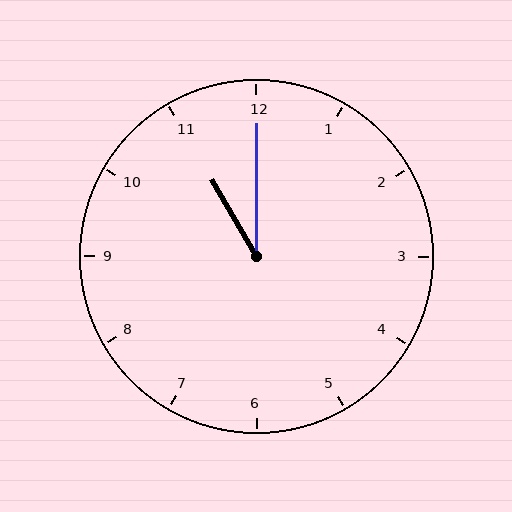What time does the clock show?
11:00.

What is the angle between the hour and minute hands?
Approximately 30 degrees.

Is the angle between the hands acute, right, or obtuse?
It is acute.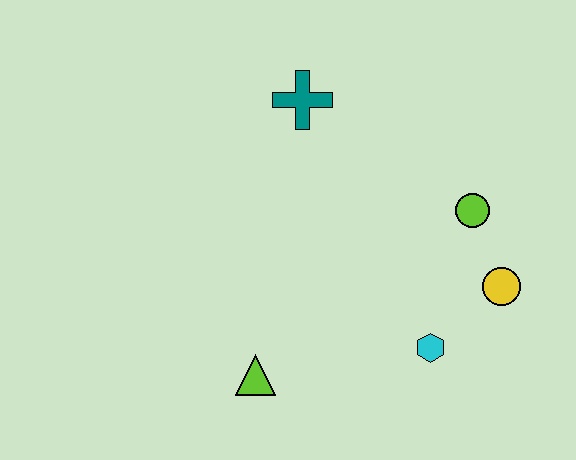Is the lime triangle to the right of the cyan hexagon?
No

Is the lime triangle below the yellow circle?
Yes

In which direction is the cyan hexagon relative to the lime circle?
The cyan hexagon is below the lime circle.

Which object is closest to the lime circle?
The yellow circle is closest to the lime circle.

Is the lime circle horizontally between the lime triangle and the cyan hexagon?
No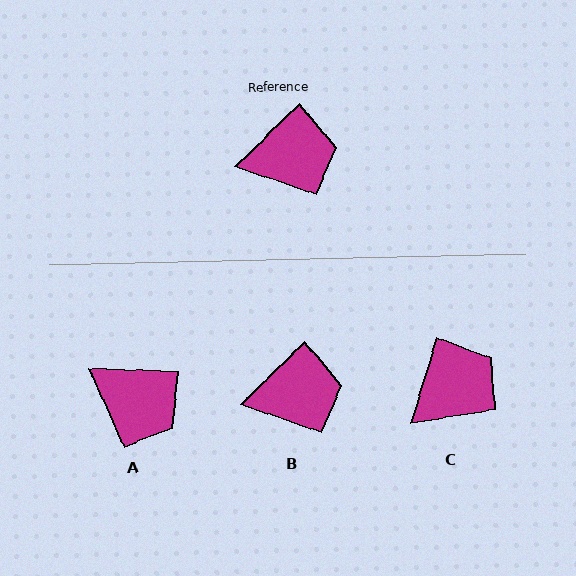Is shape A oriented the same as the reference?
No, it is off by about 46 degrees.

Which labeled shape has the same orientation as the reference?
B.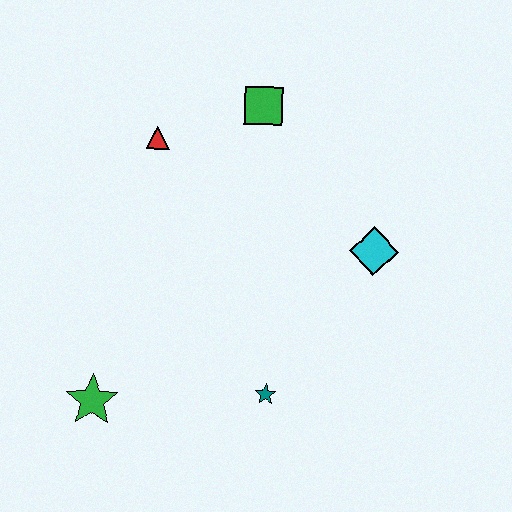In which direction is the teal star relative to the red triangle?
The teal star is below the red triangle.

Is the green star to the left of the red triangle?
Yes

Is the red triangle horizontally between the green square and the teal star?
No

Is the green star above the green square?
No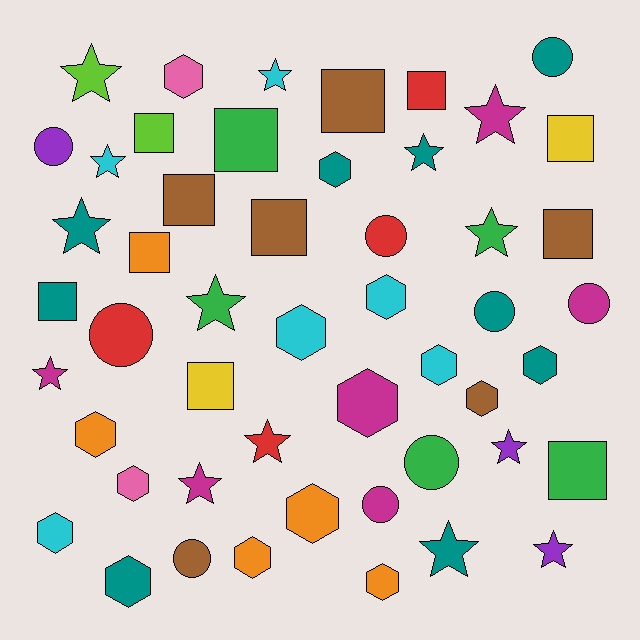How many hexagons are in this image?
There are 15 hexagons.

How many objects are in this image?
There are 50 objects.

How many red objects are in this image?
There are 4 red objects.